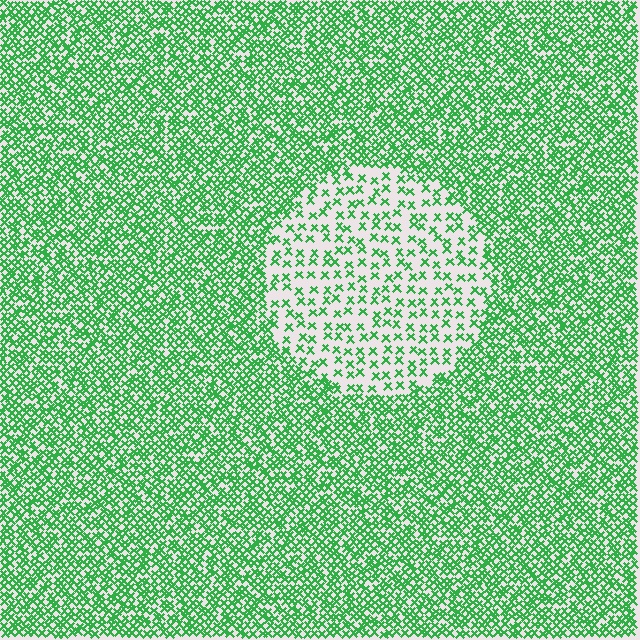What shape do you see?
I see a circle.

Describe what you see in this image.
The image contains small green elements arranged at two different densities. A circle-shaped region is visible where the elements are less densely packed than the surrounding area.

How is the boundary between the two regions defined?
The boundary is defined by a change in element density (approximately 2.6x ratio). All elements are the same color, size, and shape.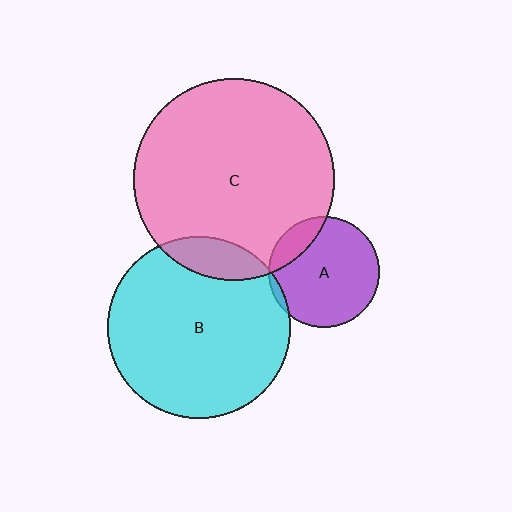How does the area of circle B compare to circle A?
Approximately 2.7 times.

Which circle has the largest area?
Circle C (pink).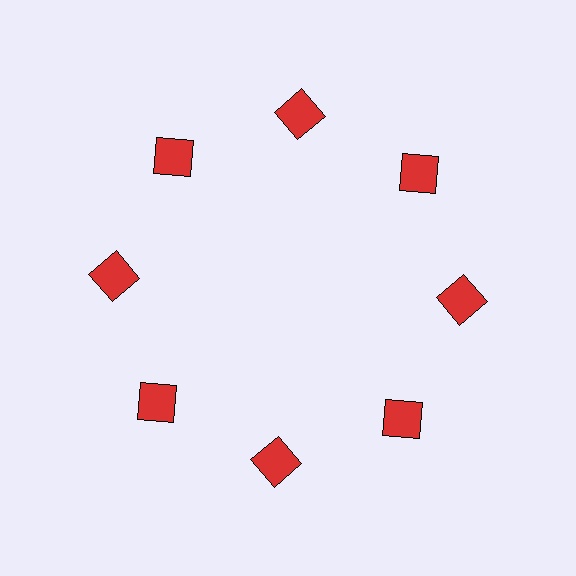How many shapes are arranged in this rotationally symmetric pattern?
There are 8 shapes, arranged in 8 groups of 1.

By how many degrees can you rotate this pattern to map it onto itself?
The pattern maps onto itself every 45 degrees of rotation.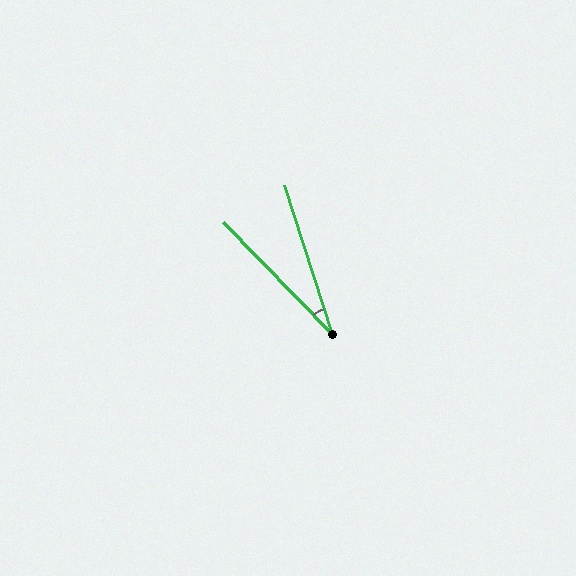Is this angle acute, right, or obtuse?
It is acute.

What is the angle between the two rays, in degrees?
Approximately 26 degrees.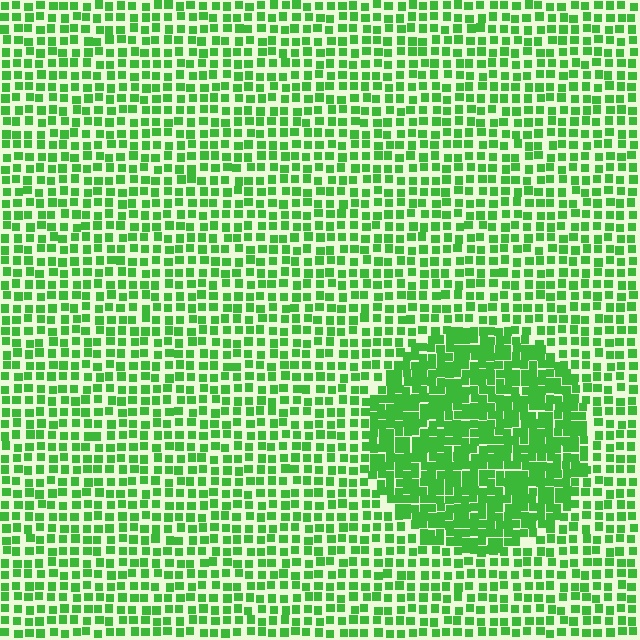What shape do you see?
I see a circle.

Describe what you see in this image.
The image contains small green elements arranged at two different densities. A circle-shaped region is visible where the elements are more densely packed than the surrounding area.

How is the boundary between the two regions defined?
The boundary is defined by a change in element density (approximately 1.9x ratio). All elements are the same color, size, and shape.